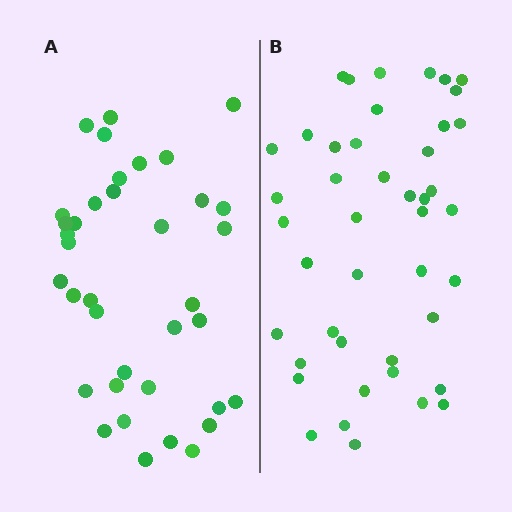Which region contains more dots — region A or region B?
Region B (the right region) has more dots.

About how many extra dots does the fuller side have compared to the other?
Region B has roughly 8 or so more dots than region A.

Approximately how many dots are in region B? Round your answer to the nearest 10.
About 40 dots. (The exact count is 44, which rounds to 40.)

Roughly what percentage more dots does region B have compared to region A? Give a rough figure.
About 20% more.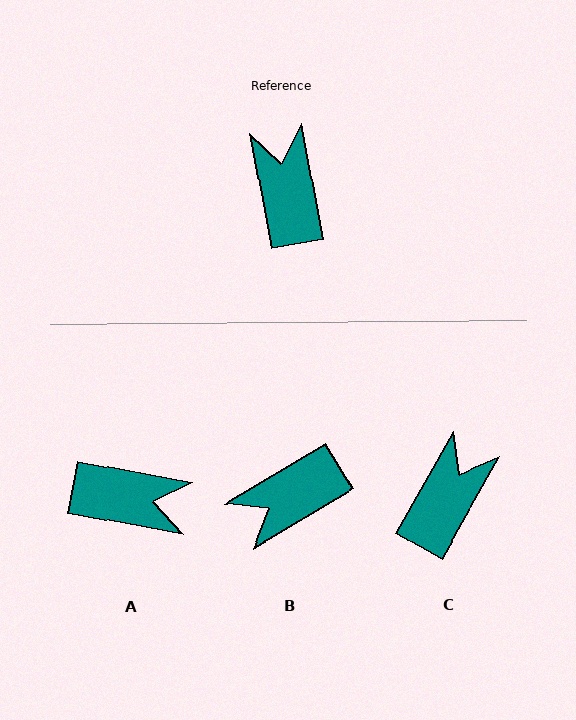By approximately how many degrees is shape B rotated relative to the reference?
Approximately 110 degrees counter-clockwise.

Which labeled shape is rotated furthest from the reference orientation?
A, about 111 degrees away.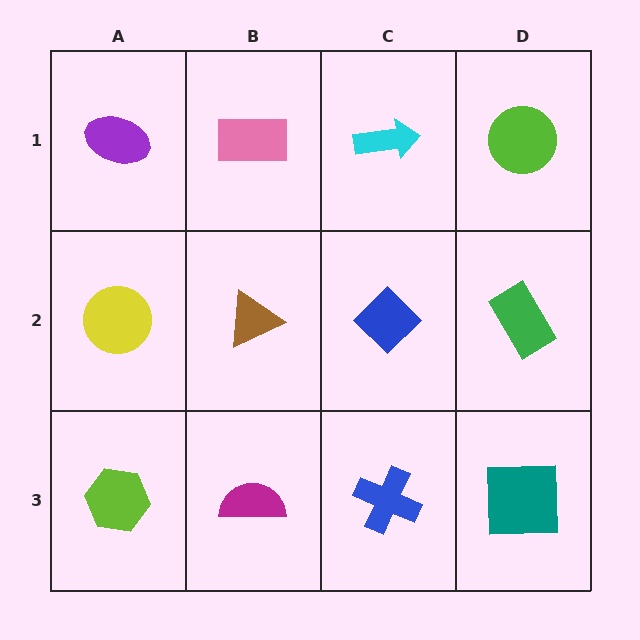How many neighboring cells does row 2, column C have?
4.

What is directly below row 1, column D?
A green rectangle.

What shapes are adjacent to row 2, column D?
A lime circle (row 1, column D), a teal square (row 3, column D), a blue diamond (row 2, column C).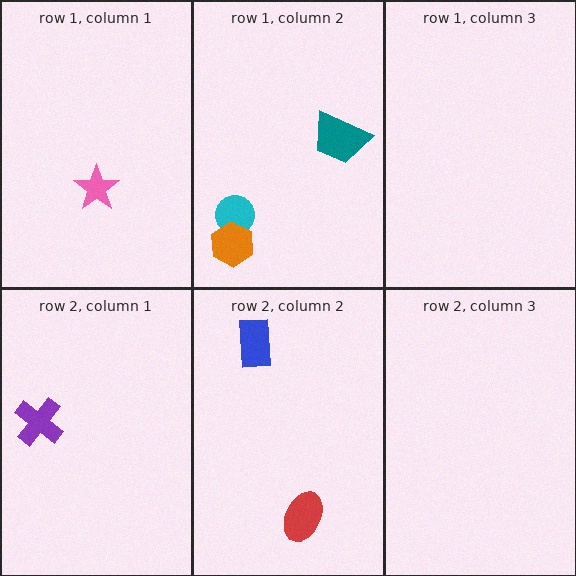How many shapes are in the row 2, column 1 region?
1.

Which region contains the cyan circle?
The row 1, column 2 region.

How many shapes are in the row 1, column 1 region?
1.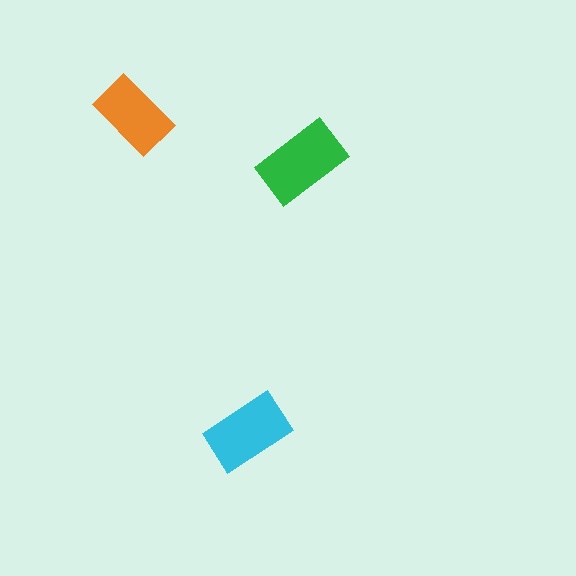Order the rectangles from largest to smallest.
the green one, the cyan one, the orange one.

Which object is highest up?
The orange rectangle is topmost.